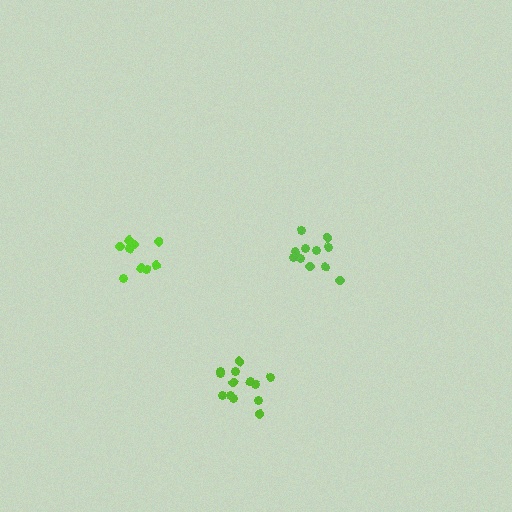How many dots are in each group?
Group 1: 9 dots, Group 2: 13 dots, Group 3: 11 dots (33 total).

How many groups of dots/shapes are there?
There are 3 groups.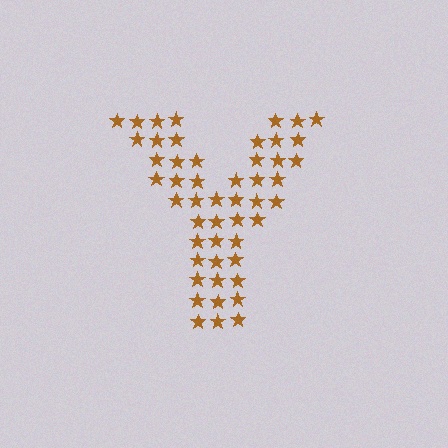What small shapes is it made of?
It is made of small stars.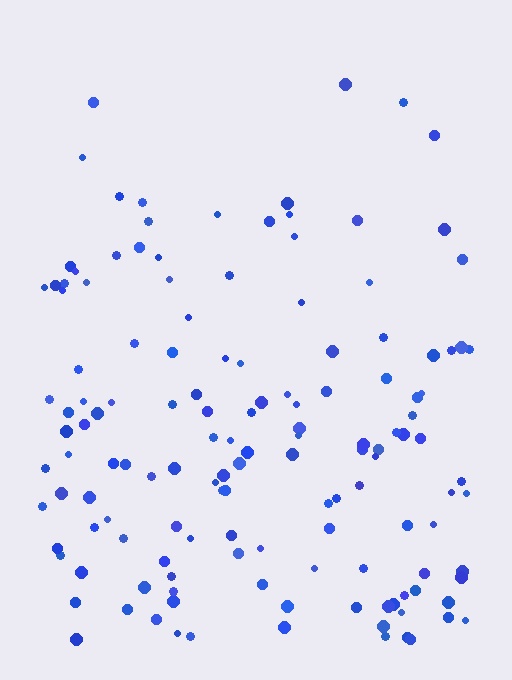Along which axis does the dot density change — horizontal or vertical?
Vertical.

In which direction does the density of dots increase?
From top to bottom, with the bottom side densest.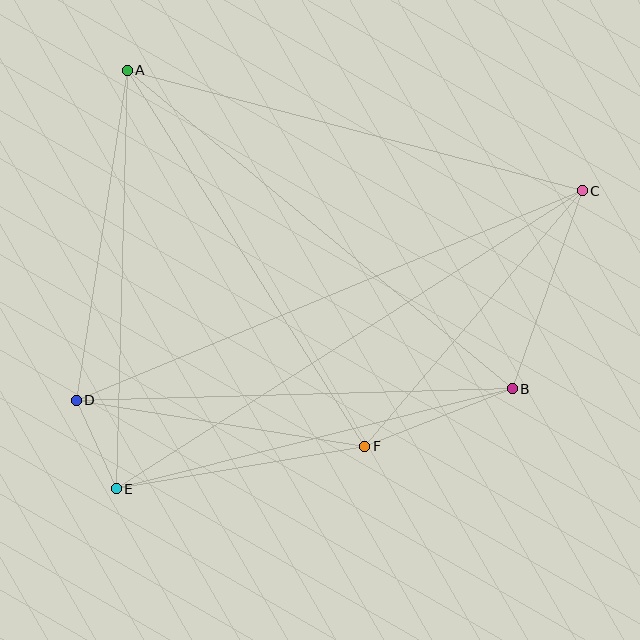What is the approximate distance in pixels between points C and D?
The distance between C and D is approximately 547 pixels.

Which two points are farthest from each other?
Points C and E are farthest from each other.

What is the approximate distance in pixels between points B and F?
The distance between B and F is approximately 158 pixels.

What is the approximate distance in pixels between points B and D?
The distance between B and D is approximately 436 pixels.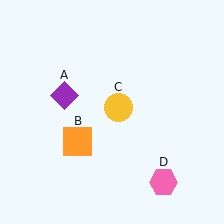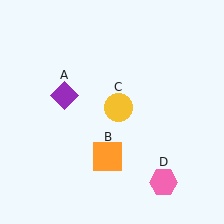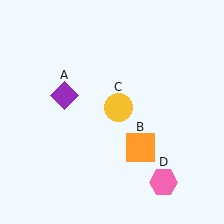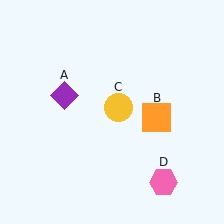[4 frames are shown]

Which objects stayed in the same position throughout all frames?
Purple diamond (object A) and yellow circle (object C) and pink hexagon (object D) remained stationary.